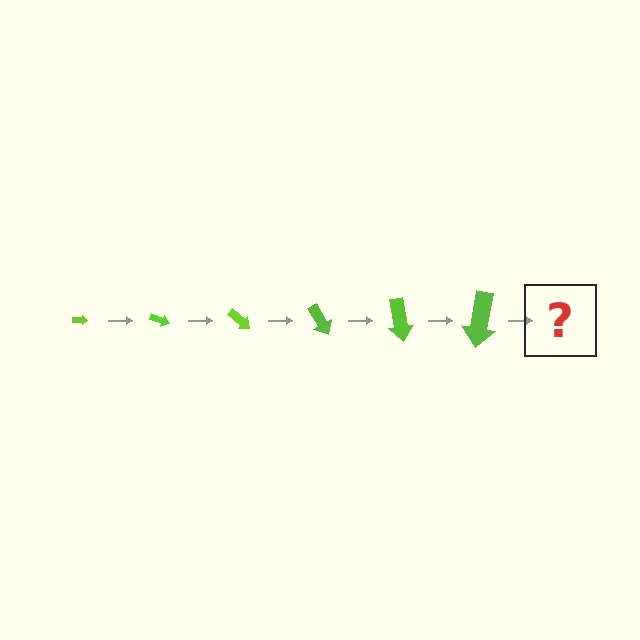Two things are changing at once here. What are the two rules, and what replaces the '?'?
The two rules are that the arrow grows larger each step and it rotates 20 degrees each step. The '?' should be an arrow, larger than the previous one and rotated 120 degrees from the start.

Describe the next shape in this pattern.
It should be an arrow, larger than the previous one and rotated 120 degrees from the start.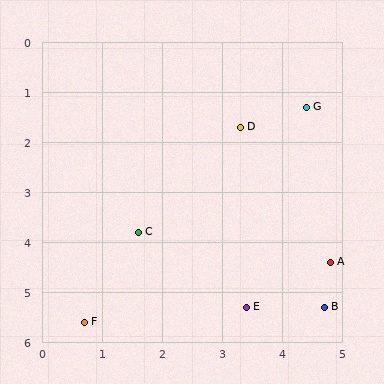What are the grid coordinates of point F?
Point F is at approximately (0.7, 5.6).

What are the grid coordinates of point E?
Point E is at approximately (3.4, 5.3).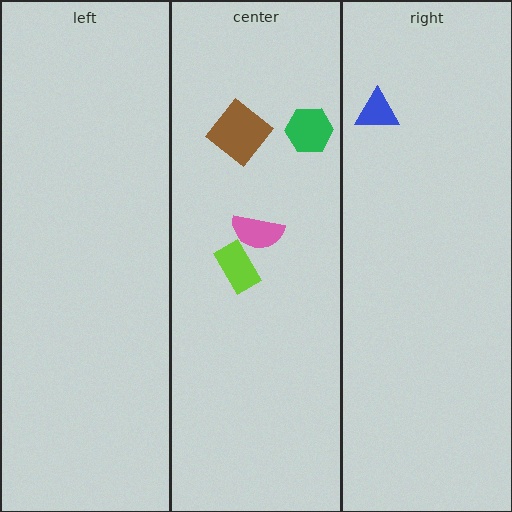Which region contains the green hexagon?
The center region.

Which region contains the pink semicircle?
The center region.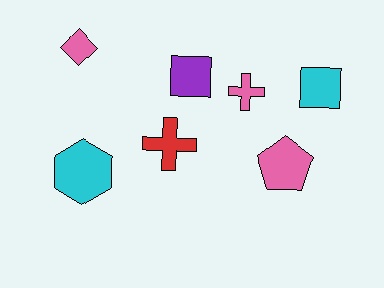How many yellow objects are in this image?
There are no yellow objects.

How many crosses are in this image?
There are 2 crosses.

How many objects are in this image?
There are 7 objects.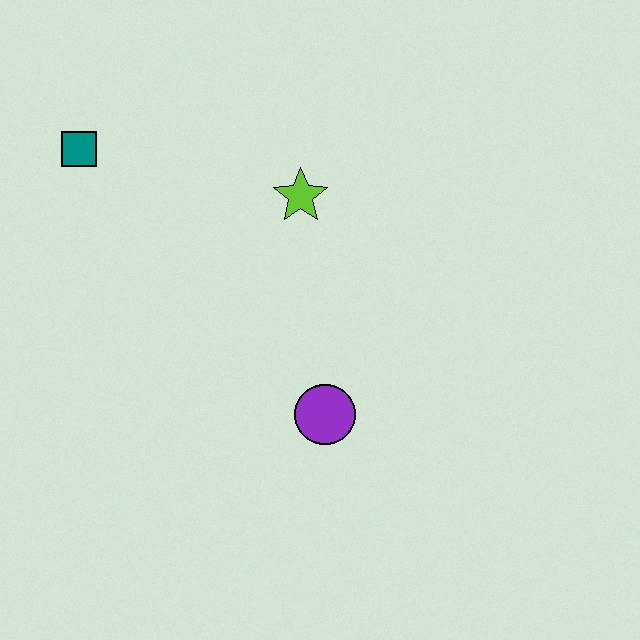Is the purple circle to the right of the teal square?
Yes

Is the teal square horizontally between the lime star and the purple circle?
No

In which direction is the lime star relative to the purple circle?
The lime star is above the purple circle.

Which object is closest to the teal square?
The lime star is closest to the teal square.